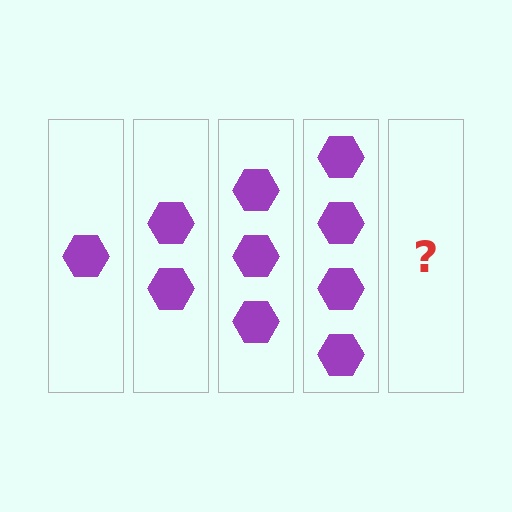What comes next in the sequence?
The next element should be 5 hexagons.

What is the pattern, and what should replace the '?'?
The pattern is that each step adds one more hexagon. The '?' should be 5 hexagons.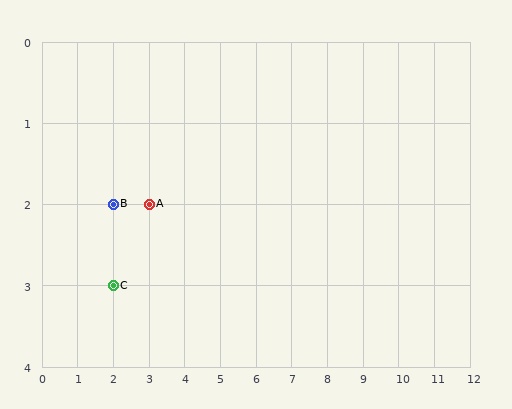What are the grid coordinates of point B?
Point B is at grid coordinates (2, 2).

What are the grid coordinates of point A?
Point A is at grid coordinates (3, 2).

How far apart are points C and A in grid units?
Points C and A are 1 column and 1 row apart (about 1.4 grid units diagonally).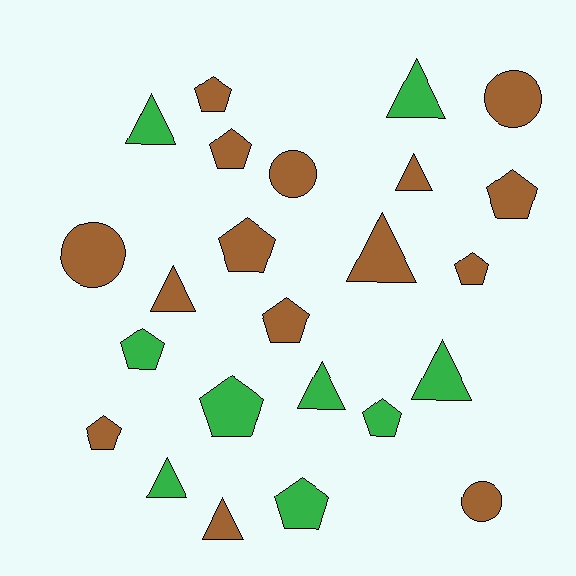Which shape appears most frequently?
Pentagon, with 11 objects.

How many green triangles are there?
There are 5 green triangles.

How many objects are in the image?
There are 24 objects.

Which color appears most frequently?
Brown, with 15 objects.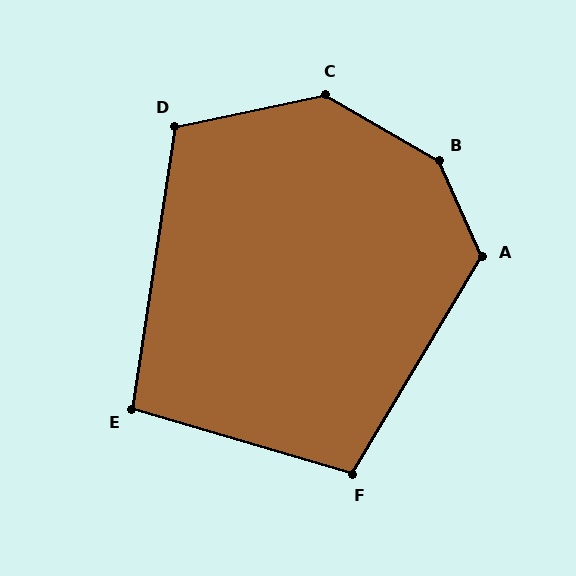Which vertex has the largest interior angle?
B, at approximately 145 degrees.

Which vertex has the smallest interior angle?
E, at approximately 98 degrees.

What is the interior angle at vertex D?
Approximately 111 degrees (obtuse).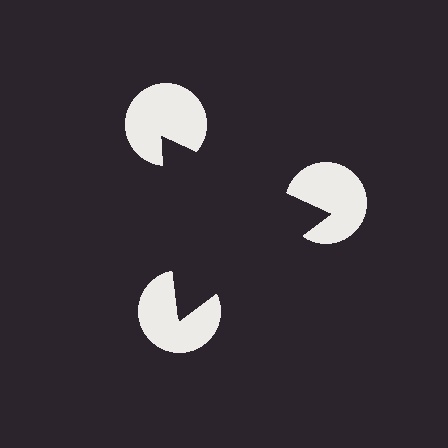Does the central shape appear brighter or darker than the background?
It typically appears slightly darker than the background, even though no actual brightness change is drawn.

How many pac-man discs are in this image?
There are 3 — one at each vertex of the illusory triangle.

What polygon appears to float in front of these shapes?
An illusory triangle — its edges are inferred from the aligned wedge cuts in the pac-man discs, not physically drawn.